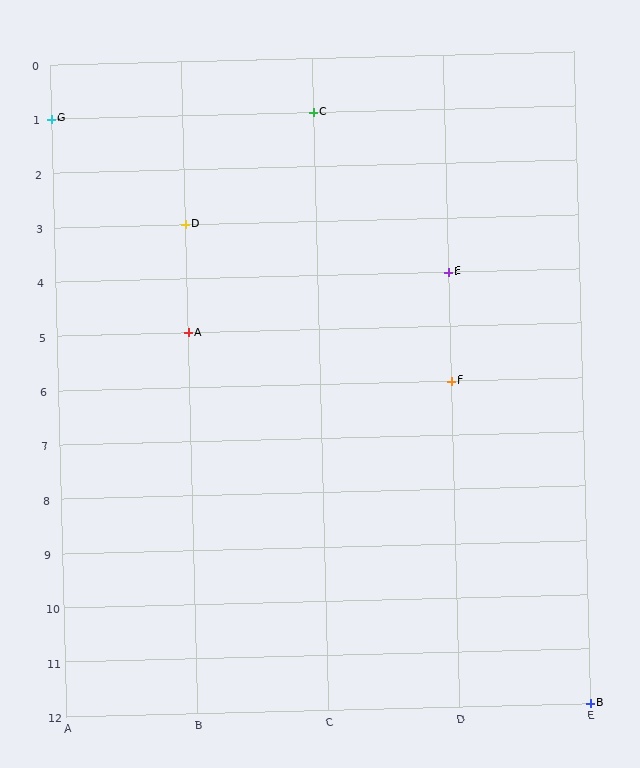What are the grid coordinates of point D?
Point D is at grid coordinates (B, 3).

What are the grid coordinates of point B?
Point B is at grid coordinates (E, 12).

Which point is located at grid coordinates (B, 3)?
Point D is at (B, 3).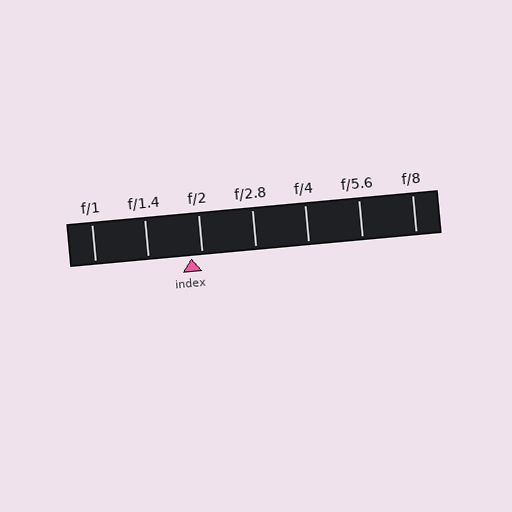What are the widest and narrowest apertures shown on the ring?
The widest aperture shown is f/1 and the narrowest is f/8.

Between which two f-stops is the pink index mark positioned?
The index mark is between f/1.4 and f/2.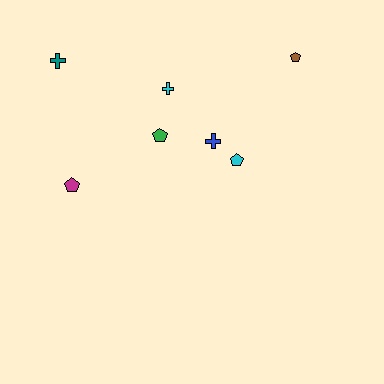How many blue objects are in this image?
There is 1 blue object.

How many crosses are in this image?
There are 3 crosses.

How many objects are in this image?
There are 7 objects.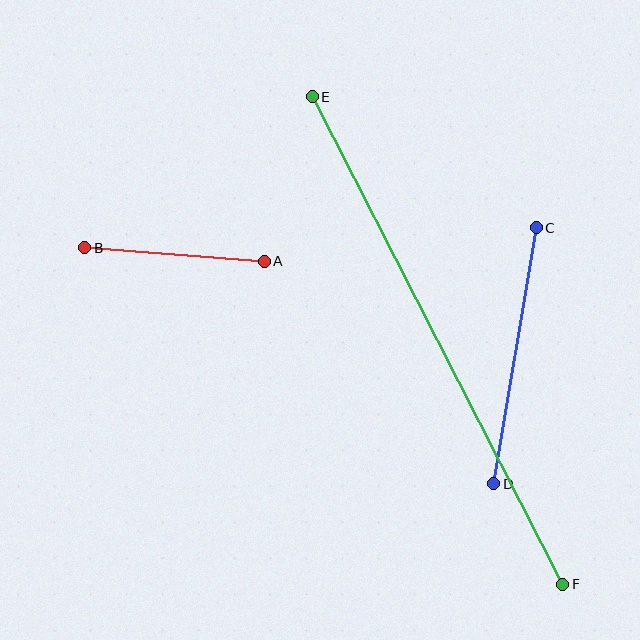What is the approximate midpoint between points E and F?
The midpoint is at approximately (438, 341) pixels.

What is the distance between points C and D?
The distance is approximately 260 pixels.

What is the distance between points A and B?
The distance is approximately 180 pixels.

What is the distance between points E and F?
The distance is approximately 548 pixels.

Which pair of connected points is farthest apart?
Points E and F are farthest apart.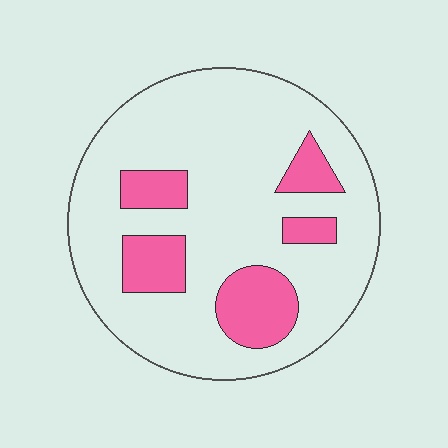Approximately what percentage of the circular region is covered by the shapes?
Approximately 20%.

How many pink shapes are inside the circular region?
5.